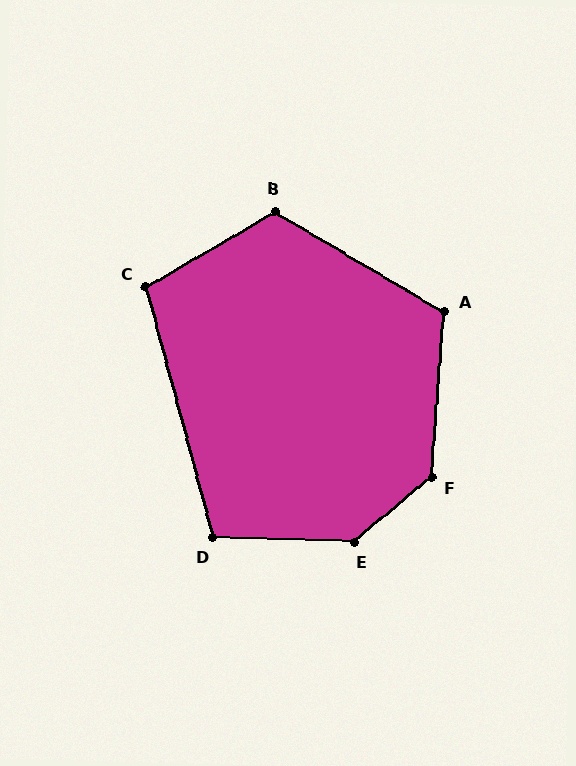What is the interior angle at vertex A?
Approximately 116 degrees (obtuse).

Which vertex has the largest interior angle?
E, at approximately 139 degrees.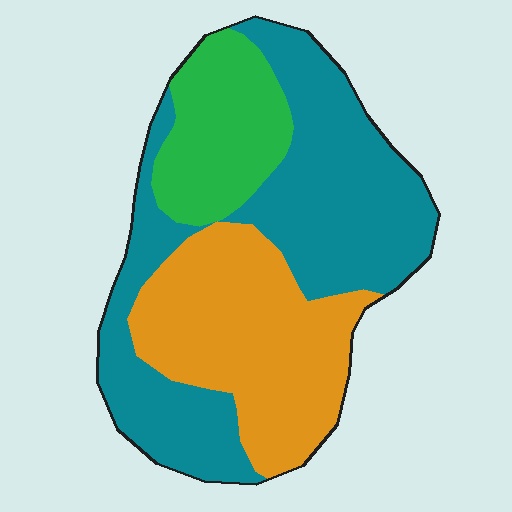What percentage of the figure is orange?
Orange covers 33% of the figure.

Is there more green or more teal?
Teal.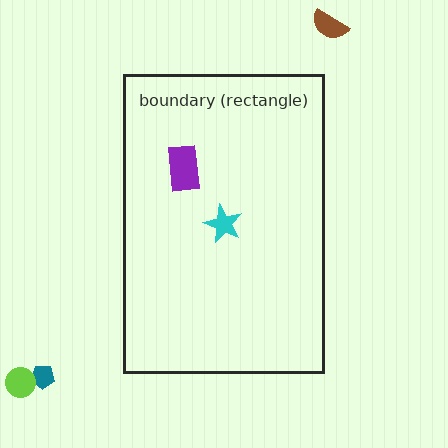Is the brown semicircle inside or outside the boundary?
Outside.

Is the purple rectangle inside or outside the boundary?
Inside.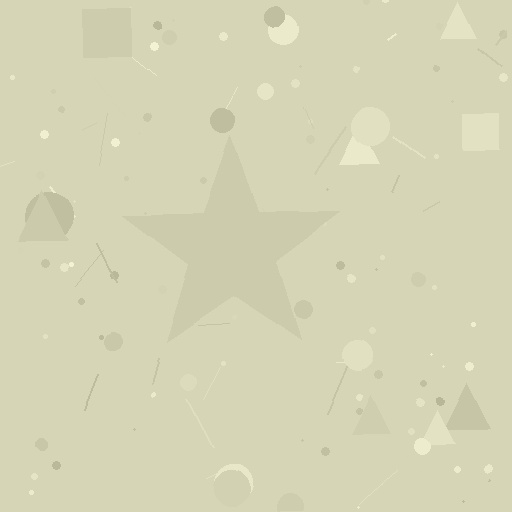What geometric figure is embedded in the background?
A star is embedded in the background.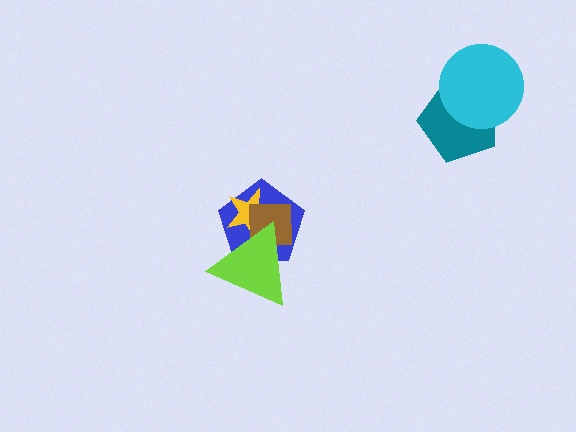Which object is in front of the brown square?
The lime triangle is in front of the brown square.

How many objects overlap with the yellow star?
3 objects overlap with the yellow star.